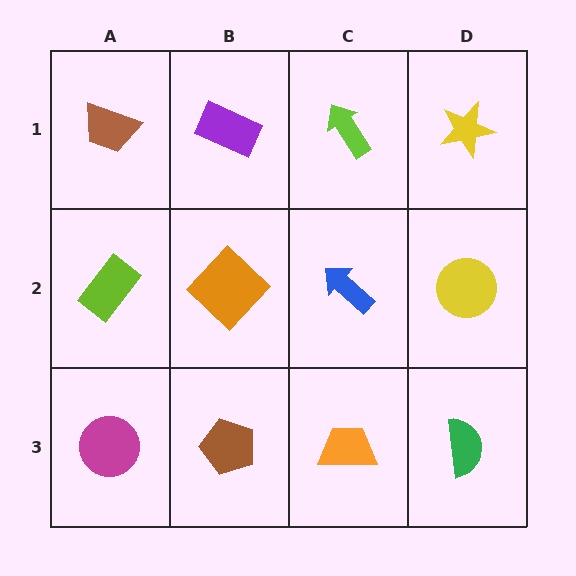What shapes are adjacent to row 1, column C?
A blue arrow (row 2, column C), a purple rectangle (row 1, column B), a yellow star (row 1, column D).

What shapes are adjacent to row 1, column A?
A lime rectangle (row 2, column A), a purple rectangle (row 1, column B).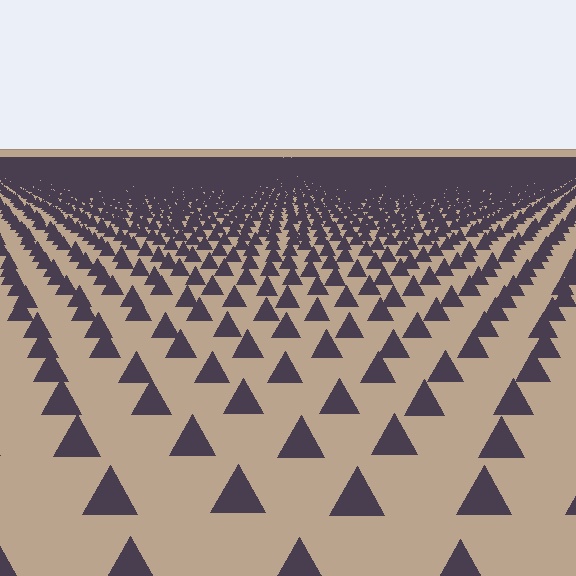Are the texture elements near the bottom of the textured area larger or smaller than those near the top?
Larger. Near the bottom, elements are closer to the viewer and appear at a bigger on-screen size.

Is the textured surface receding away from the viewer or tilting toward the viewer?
The surface is receding away from the viewer. Texture elements get smaller and denser toward the top.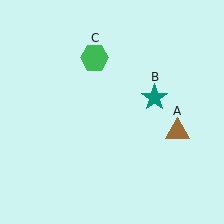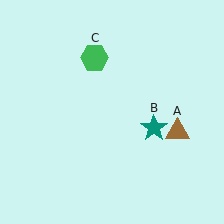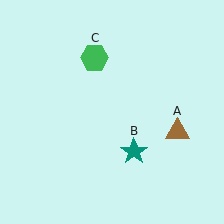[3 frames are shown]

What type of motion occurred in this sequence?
The teal star (object B) rotated clockwise around the center of the scene.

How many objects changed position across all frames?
1 object changed position: teal star (object B).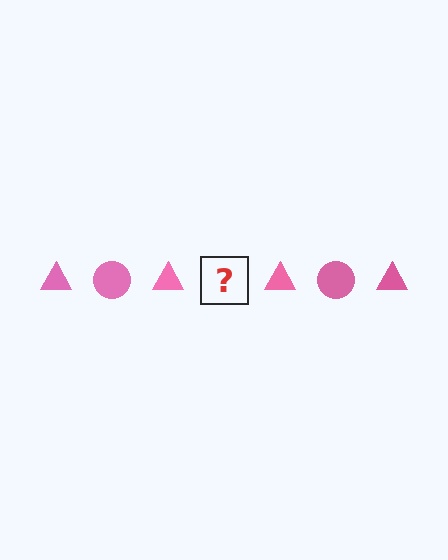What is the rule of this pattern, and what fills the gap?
The rule is that the pattern cycles through triangle, circle shapes in pink. The gap should be filled with a pink circle.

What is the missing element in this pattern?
The missing element is a pink circle.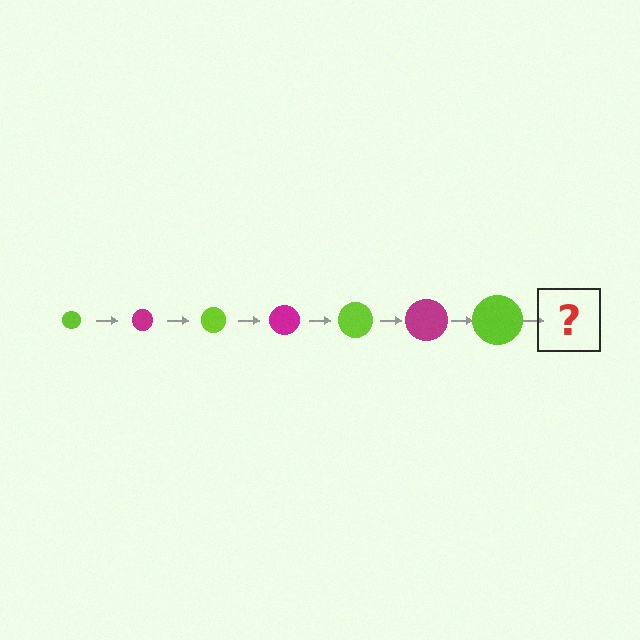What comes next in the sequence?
The next element should be a magenta circle, larger than the previous one.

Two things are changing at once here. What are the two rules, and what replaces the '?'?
The two rules are that the circle grows larger each step and the color cycles through lime and magenta. The '?' should be a magenta circle, larger than the previous one.